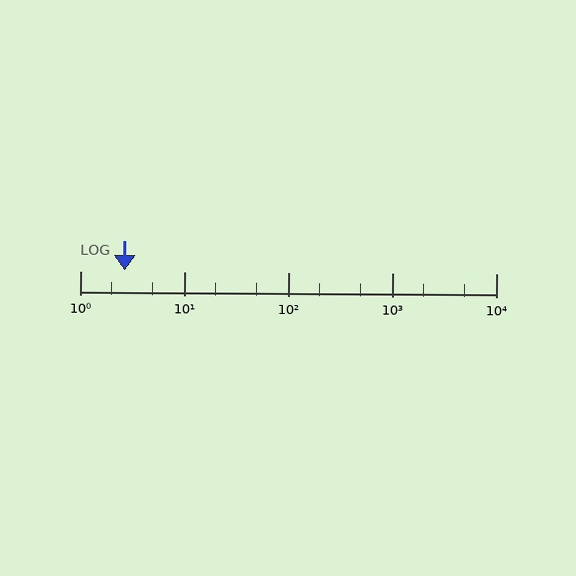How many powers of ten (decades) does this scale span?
The scale spans 4 decades, from 1 to 10000.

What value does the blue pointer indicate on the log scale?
The pointer indicates approximately 2.7.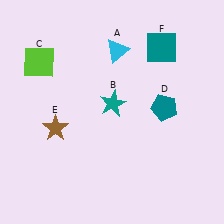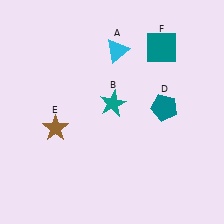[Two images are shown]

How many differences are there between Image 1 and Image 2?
There is 1 difference between the two images.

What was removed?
The lime square (C) was removed in Image 2.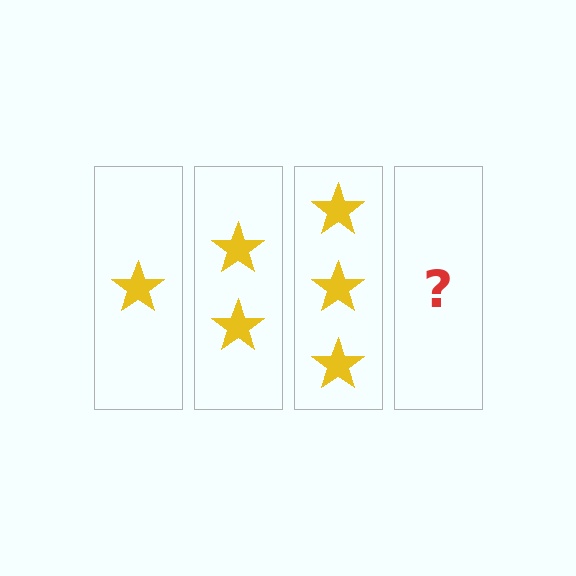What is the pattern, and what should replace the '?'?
The pattern is that each step adds one more star. The '?' should be 4 stars.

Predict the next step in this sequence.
The next step is 4 stars.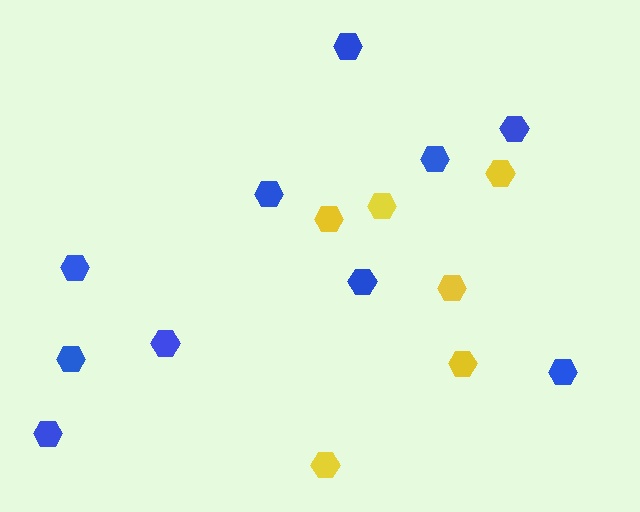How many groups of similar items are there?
There are 2 groups: one group of blue hexagons (10) and one group of yellow hexagons (6).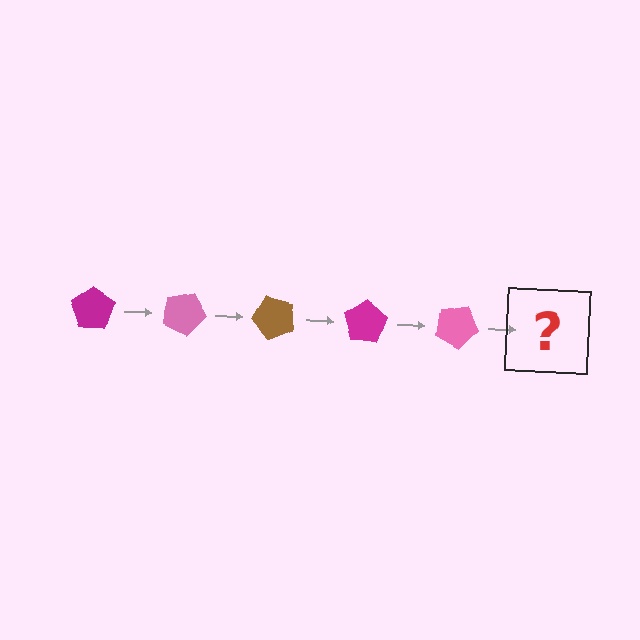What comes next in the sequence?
The next element should be a brown pentagon, rotated 125 degrees from the start.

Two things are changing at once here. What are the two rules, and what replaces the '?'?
The two rules are that it rotates 25 degrees each step and the color cycles through magenta, pink, and brown. The '?' should be a brown pentagon, rotated 125 degrees from the start.